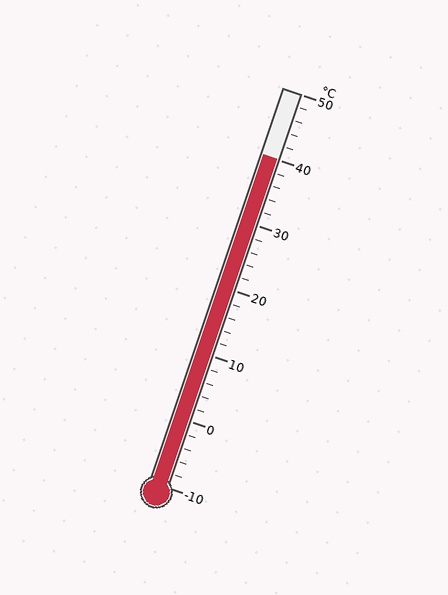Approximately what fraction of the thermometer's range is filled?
The thermometer is filled to approximately 85% of its range.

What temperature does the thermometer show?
The thermometer shows approximately 40°C.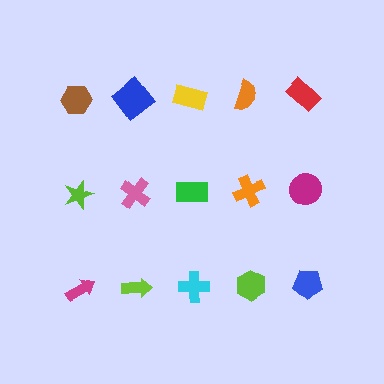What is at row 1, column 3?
A yellow rectangle.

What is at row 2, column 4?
An orange cross.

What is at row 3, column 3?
A cyan cross.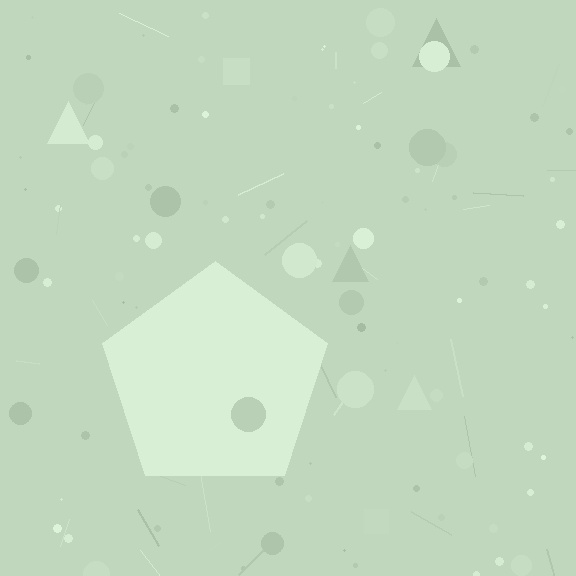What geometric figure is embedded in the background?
A pentagon is embedded in the background.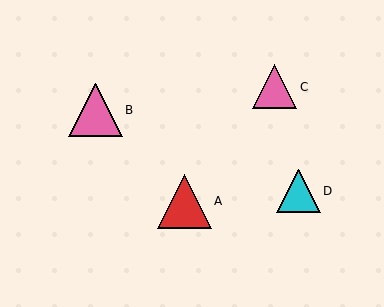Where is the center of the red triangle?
The center of the red triangle is at (184, 201).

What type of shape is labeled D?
Shape D is a cyan triangle.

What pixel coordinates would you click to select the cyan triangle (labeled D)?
Click at (299, 191) to select the cyan triangle D.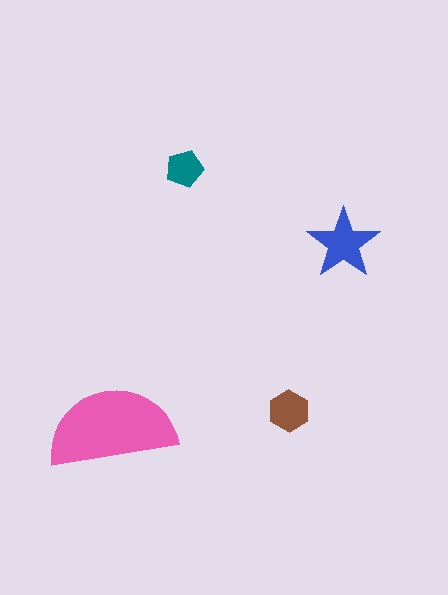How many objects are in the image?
There are 4 objects in the image.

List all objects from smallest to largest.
The teal pentagon, the brown hexagon, the blue star, the pink semicircle.